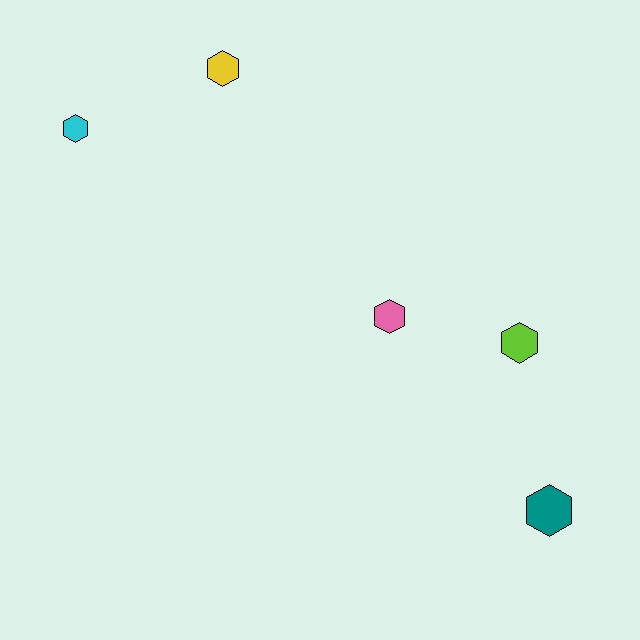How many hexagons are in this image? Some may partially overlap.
There are 5 hexagons.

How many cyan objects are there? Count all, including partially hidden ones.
There is 1 cyan object.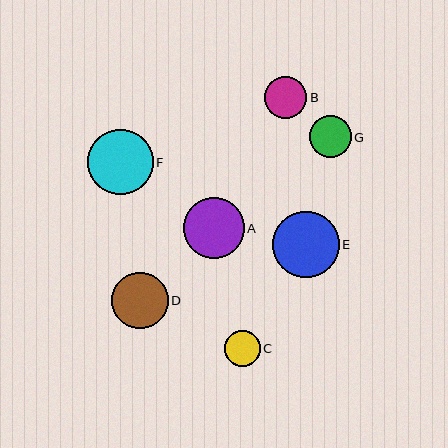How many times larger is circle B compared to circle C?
Circle B is approximately 1.2 times the size of circle C.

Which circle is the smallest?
Circle C is the smallest with a size of approximately 36 pixels.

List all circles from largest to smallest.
From largest to smallest: E, F, A, D, B, G, C.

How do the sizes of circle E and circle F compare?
Circle E and circle F are approximately the same size.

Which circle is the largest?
Circle E is the largest with a size of approximately 66 pixels.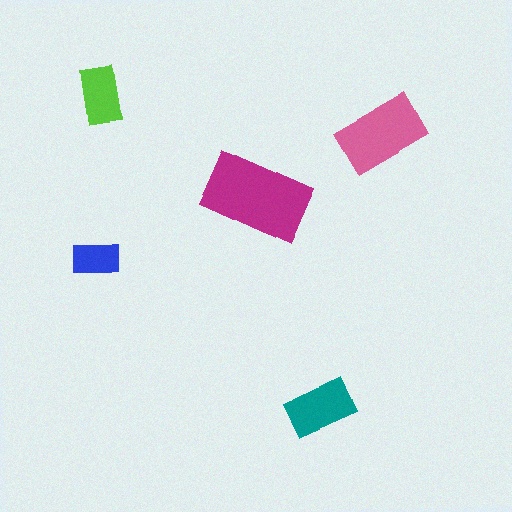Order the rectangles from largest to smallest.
the magenta one, the pink one, the teal one, the lime one, the blue one.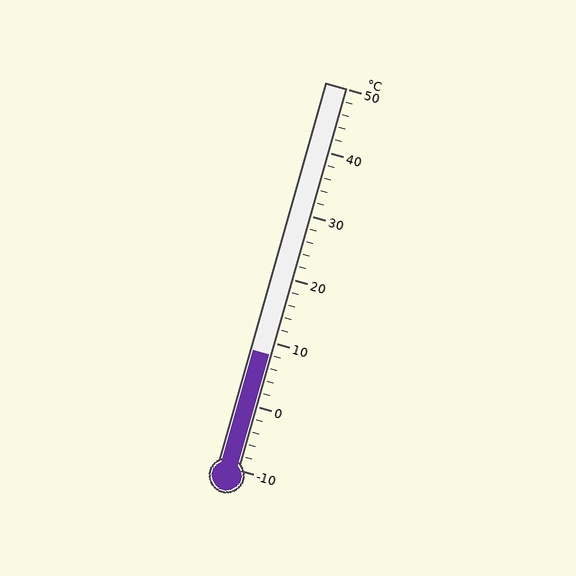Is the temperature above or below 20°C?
The temperature is below 20°C.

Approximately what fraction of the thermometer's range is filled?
The thermometer is filled to approximately 30% of its range.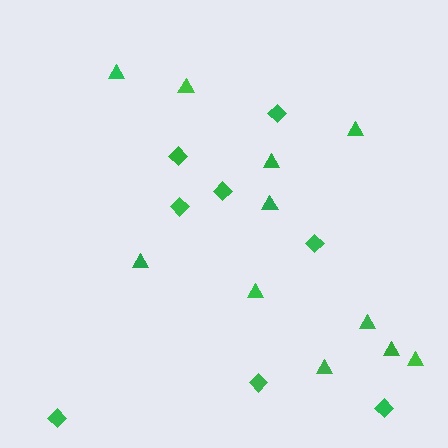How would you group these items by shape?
There are 2 groups: one group of triangles (11) and one group of diamonds (8).